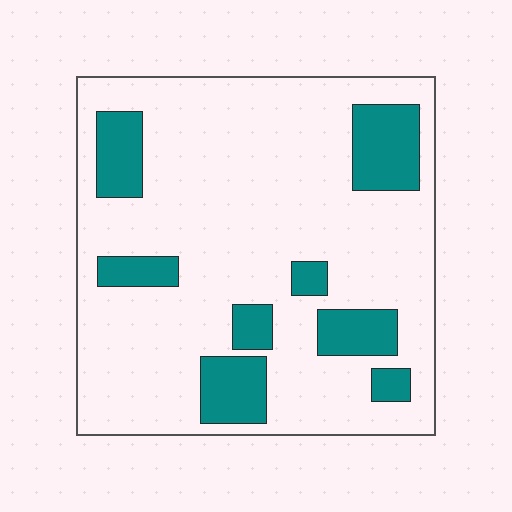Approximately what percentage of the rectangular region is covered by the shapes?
Approximately 20%.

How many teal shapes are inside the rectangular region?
8.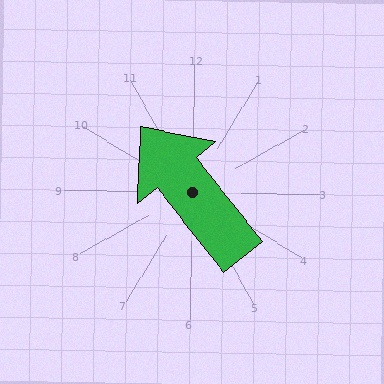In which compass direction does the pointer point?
Northwest.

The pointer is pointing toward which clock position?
Roughly 11 o'clock.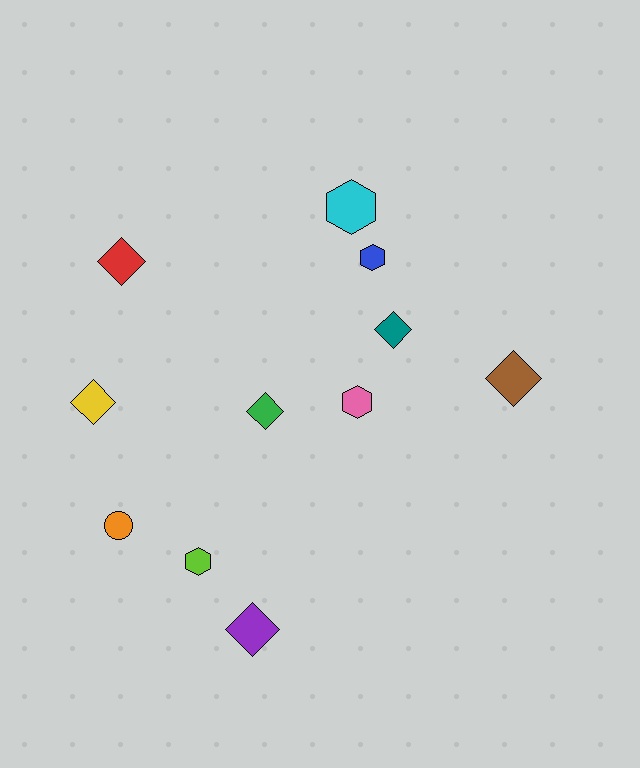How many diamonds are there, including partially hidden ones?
There are 6 diamonds.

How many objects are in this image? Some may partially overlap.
There are 11 objects.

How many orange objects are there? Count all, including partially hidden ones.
There is 1 orange object.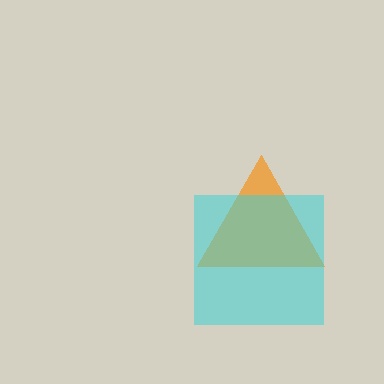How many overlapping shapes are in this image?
There are 2 overlapping shapes in the image.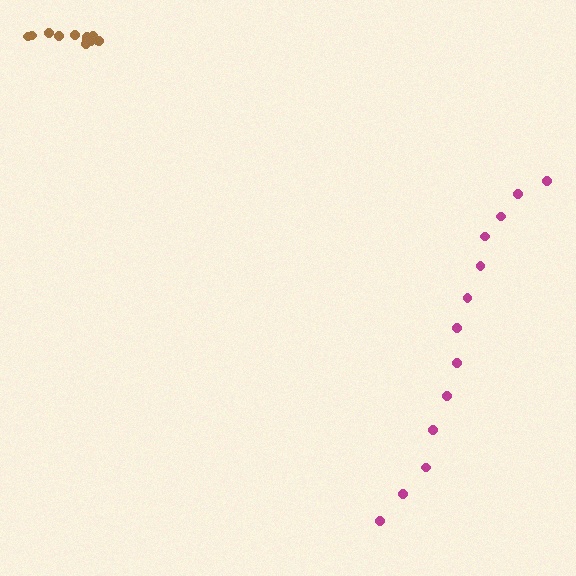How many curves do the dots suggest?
There are 2 distinct paths.